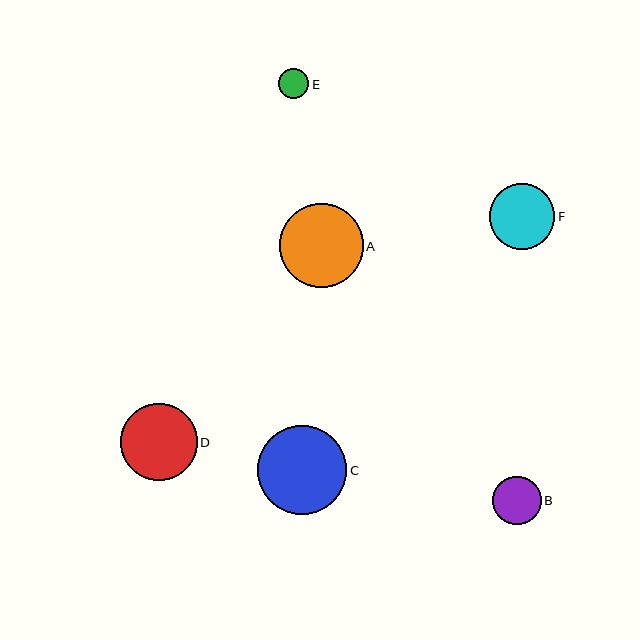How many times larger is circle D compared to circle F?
Circle D is approximately 1.2 times the size of circle F.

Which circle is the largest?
Circle C is the largest with a size of approximately 89 pixels.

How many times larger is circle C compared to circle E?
Circle C is approximately 3.0 times the size of circle E.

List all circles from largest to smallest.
From largest to smallest: C, A, D, F, B, E.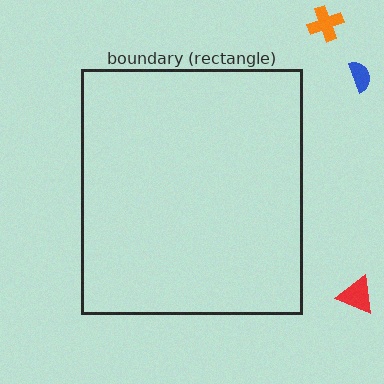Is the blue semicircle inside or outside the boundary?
Outside.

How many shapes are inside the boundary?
0 inside, 3 outside.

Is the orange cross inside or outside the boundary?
Outside.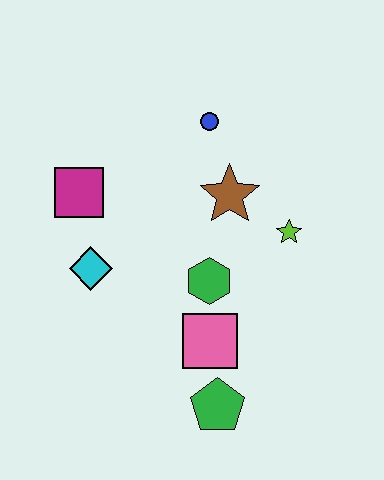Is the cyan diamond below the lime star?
Yes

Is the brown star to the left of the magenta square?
No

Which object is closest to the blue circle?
The brown star is closest to the blue circle.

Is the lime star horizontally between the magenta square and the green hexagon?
No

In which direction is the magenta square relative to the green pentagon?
The magenta square is above the green pentagon.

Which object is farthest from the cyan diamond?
The lime star is farthest from the cyan diamond.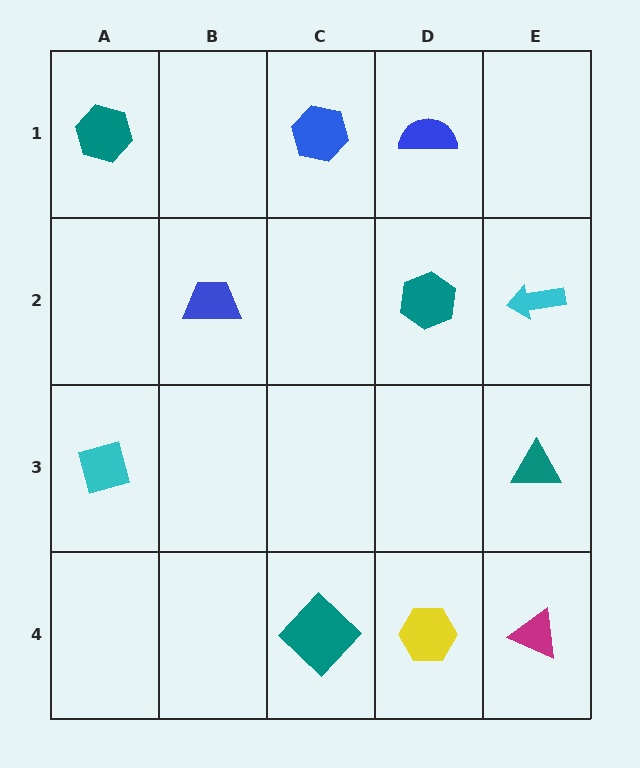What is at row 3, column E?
A teal triangle.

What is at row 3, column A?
A cyan square.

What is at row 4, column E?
A magenta triangle.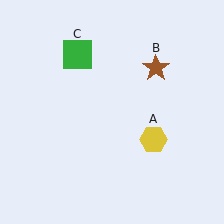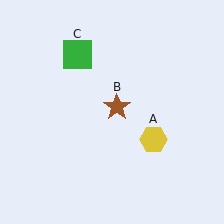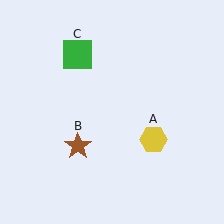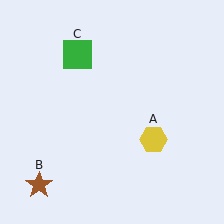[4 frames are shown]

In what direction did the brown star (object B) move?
The brown star (object B) moved down and to the left.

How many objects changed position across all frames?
1 object changed position: brown star (object B).